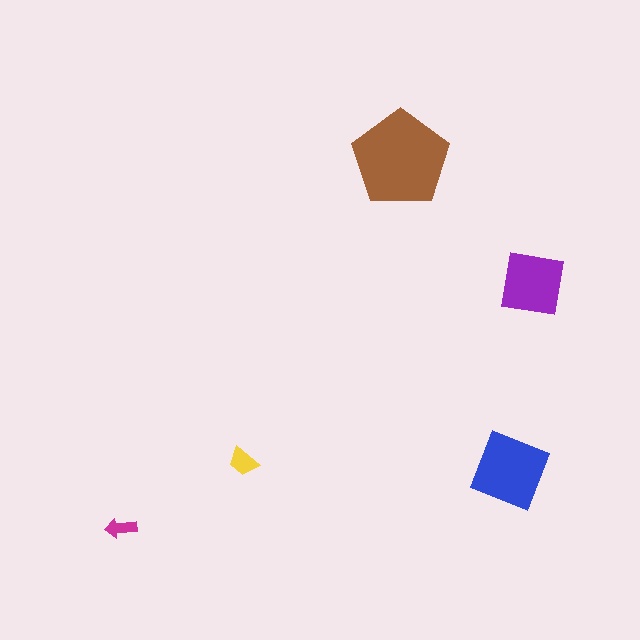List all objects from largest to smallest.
The brown pentagon, the blue square, the purple square, the yellow trapezoid, the magenta arrow.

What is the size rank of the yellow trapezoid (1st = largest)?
4th.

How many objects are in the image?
There are 5 objects in the image.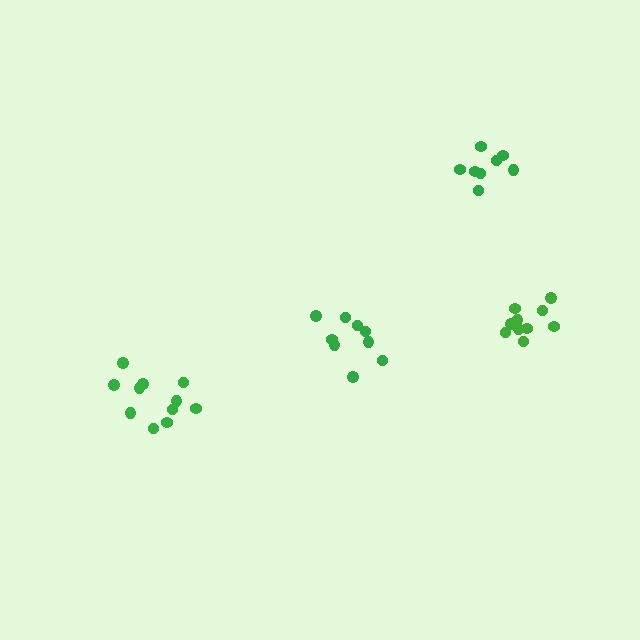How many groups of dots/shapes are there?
There are 4 groups.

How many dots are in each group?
Group 1: 8 dots, Group 2: 11 dots, Group 3: 11 dots, Group 4: 9 dots (39 total).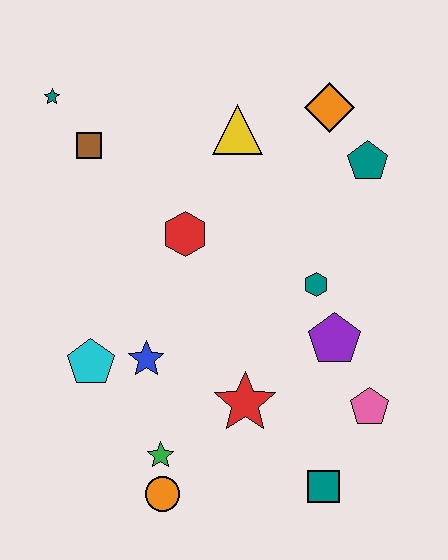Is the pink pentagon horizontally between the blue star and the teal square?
No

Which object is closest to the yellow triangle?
The orange diamond is closest to the yellow triangle.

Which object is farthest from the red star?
The teal star is farthest from the red star.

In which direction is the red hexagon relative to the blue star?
The red hexagon is above the blue star.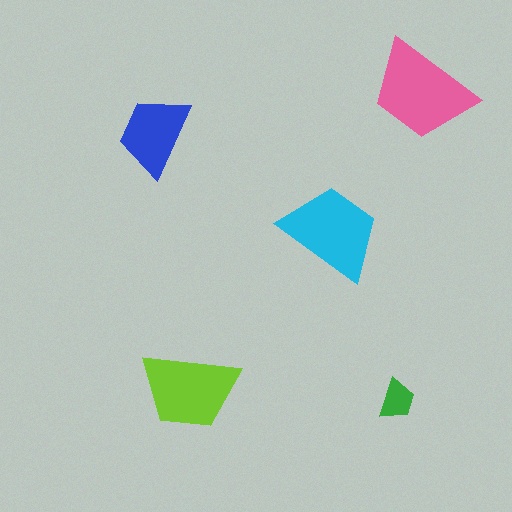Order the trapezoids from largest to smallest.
the pink one, the cyan one, the lime one, the blue one, the green one.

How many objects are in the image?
There are 5 objects in the image.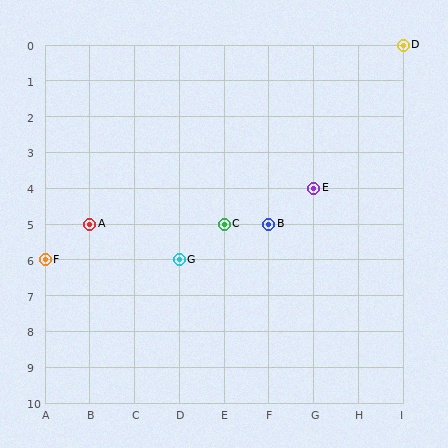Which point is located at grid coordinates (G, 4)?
Point E is at (G, 4).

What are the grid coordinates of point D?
Point D is at grid coordinates (I, 0).